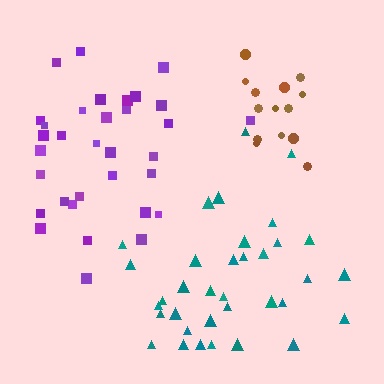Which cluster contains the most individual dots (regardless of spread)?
Teal (35).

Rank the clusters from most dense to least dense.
brown, purple, teal.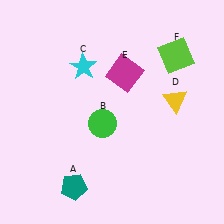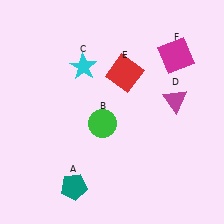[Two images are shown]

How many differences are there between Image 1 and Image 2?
There are 3 differences between the two images.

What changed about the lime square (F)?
In Image 1, F is lime. In Image 2, it changed to magenta.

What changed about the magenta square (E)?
In Image 1, E is magenta. In Image 2, it changed to red.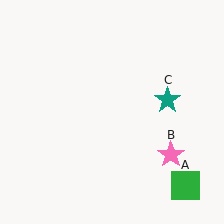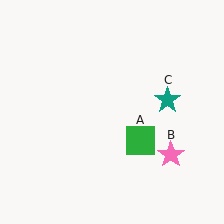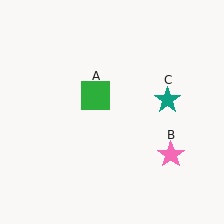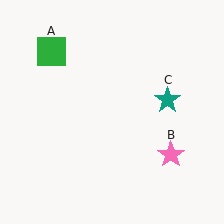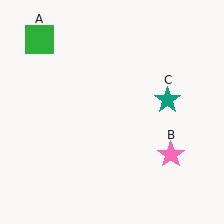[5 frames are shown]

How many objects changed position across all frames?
1 object changed position: green square (object A).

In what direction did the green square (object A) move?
The green square (object A) moved up and to the left.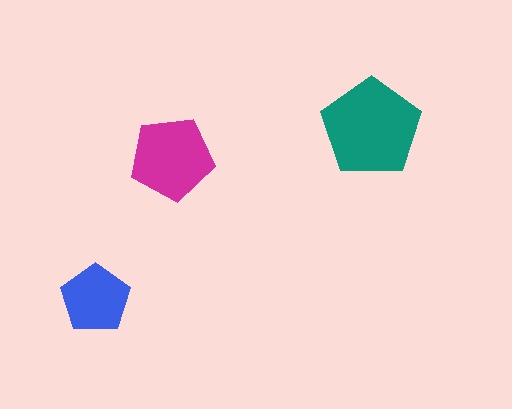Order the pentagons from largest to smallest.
the teal one, the magenta one, the blue one.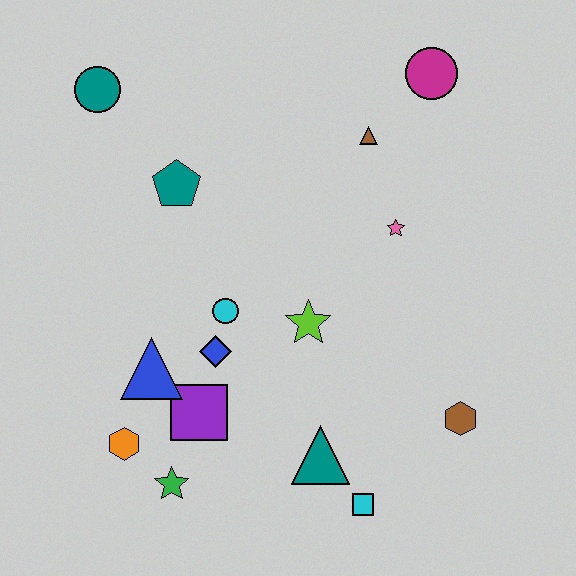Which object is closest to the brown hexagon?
The cyan square is closest to the brown hexagon.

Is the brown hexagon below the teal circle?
Yes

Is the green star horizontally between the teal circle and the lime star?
Yes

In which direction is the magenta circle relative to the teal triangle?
The magenta circle is above the teal triangle.